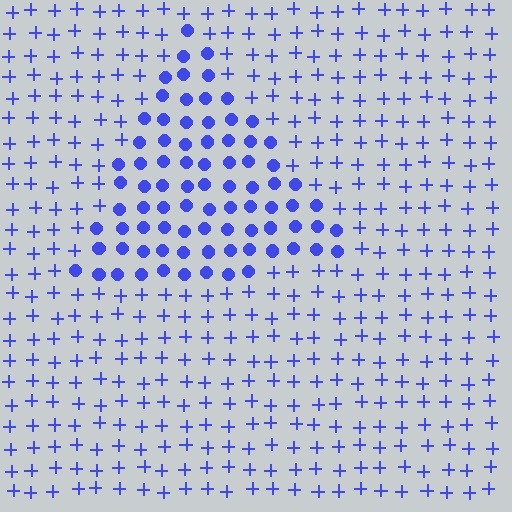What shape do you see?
I see a triangle.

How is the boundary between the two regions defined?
The boundary is defined by a change in element shape: circles inside vs. plus signs outside. All elements share the same color and spacing.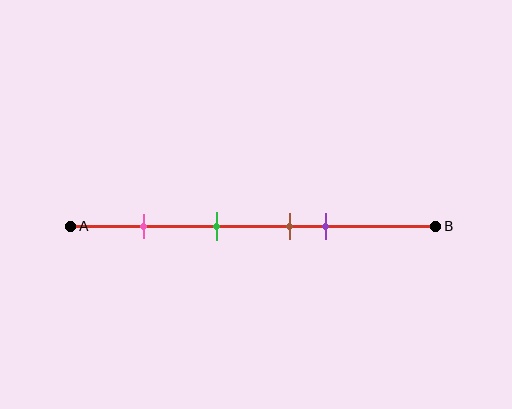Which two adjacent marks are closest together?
The brown and purple marks are the closest adjacent pair.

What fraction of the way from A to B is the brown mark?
The brown mark is approximately 60% (0.6) of the way from A to B.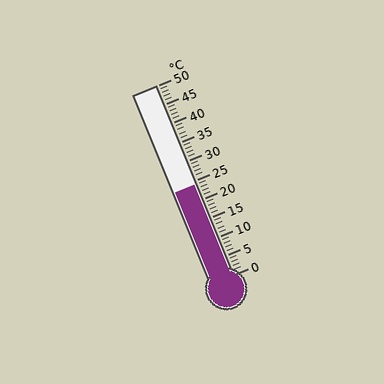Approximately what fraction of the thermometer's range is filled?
The thermometer is filled to approximately 50% of its range.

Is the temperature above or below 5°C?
The temperature is above 5°C.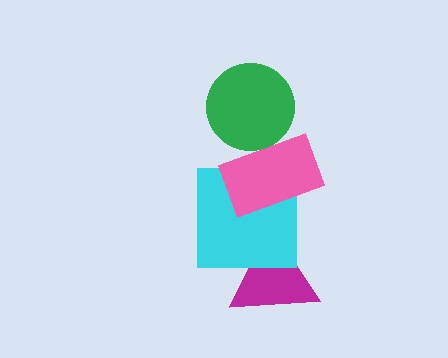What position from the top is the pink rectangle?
The pink rectangle is 2nd from the top.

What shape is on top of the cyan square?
The pink rectangle is on top of the cyan square.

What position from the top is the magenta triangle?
The magenta triangle is 4th from the top.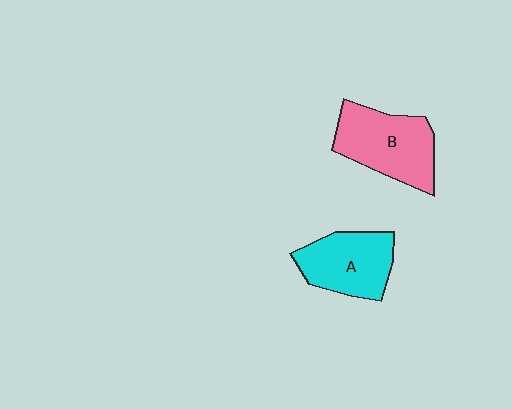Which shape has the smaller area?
Shape A (cyan).